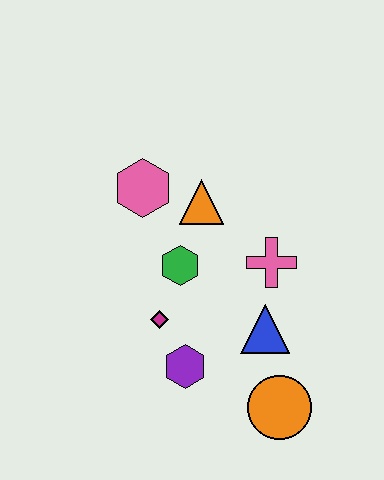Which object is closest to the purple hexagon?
The magenta diamond is closest to the purple hexagon.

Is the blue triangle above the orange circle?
Yes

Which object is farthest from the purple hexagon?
The pink hexagon is farthest from the purple hexagon.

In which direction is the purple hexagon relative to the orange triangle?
The purple hexagon is below the orange triangle.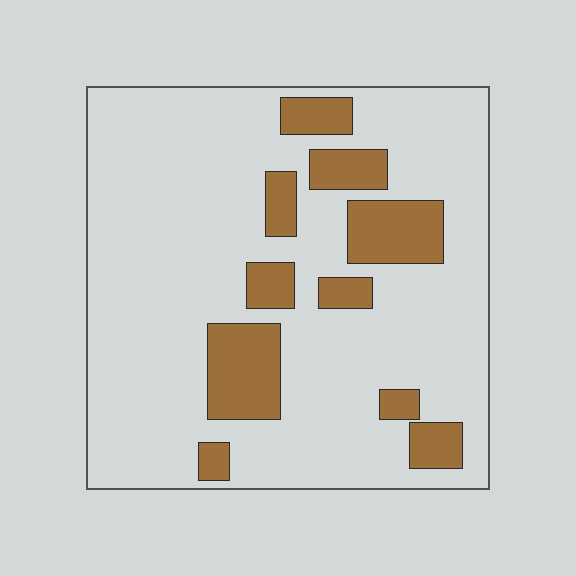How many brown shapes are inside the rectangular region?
10.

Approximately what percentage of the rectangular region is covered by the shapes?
Approximately 20%.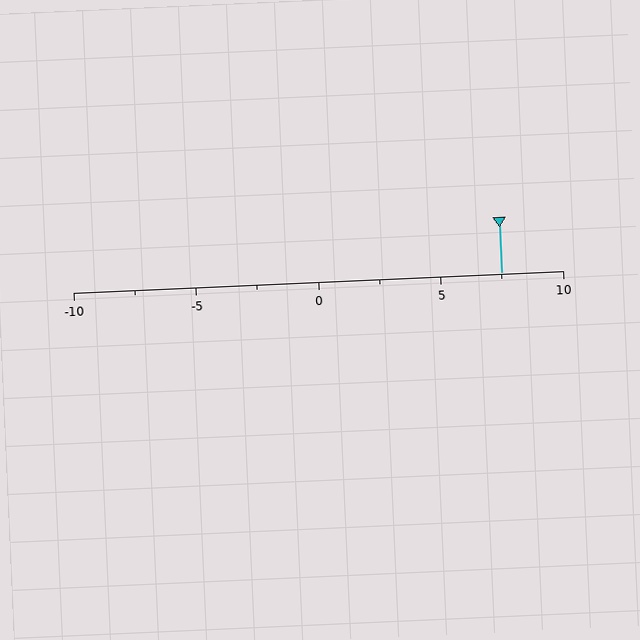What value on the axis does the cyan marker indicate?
The marker indicates approximately 7.5.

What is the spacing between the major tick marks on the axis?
The major ticks are spaced 5 apart.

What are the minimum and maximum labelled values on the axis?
The axis runs from -10 to 10.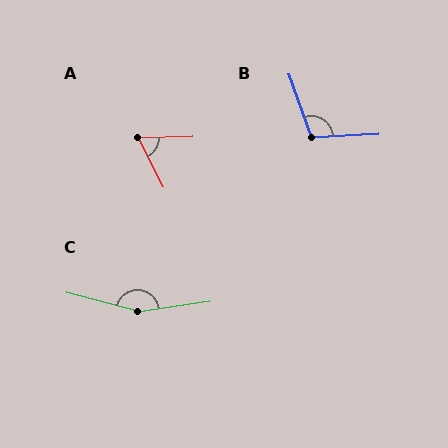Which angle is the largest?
C, at approximately 157 degrees.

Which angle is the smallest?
A, at approximately 63 degrees.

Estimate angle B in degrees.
Approximately 106 degrees.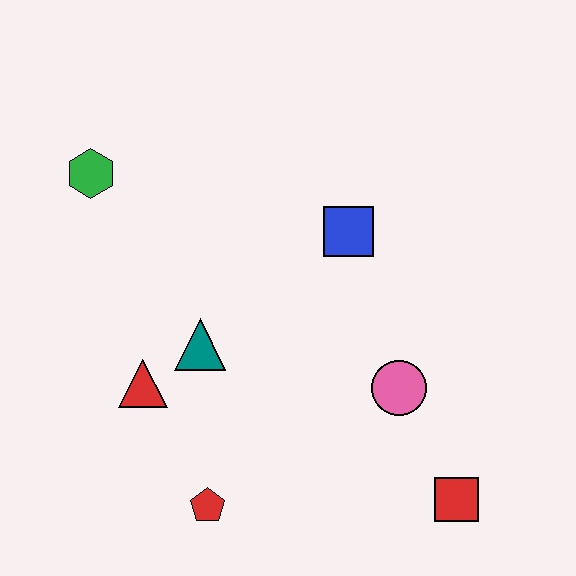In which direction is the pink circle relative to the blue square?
The pink circle is below the blue square.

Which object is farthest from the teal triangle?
The red square is farthest from the teal triangle.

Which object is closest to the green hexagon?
The teal triangle is closest to the green hexagon.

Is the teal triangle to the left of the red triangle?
No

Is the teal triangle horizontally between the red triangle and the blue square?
Yes